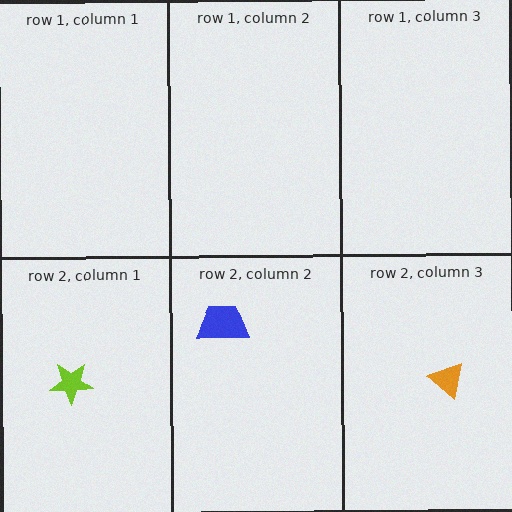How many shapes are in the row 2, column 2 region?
1.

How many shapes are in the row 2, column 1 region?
1.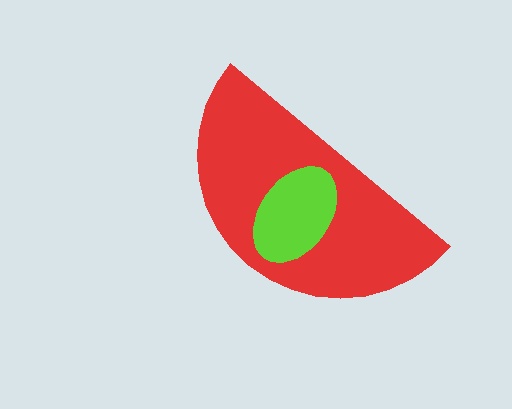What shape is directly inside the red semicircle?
The lime ellipse.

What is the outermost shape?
The red semicircle.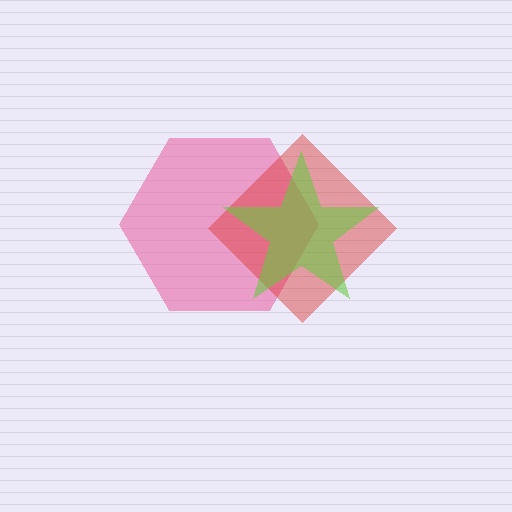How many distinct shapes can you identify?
There are 3 distinct shapes: a pink hexagon, a red diamond, a lime star.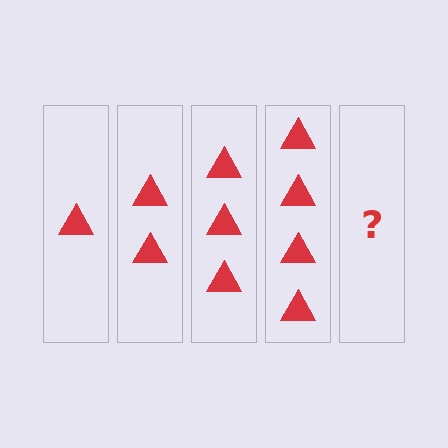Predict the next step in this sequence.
The next step is 5 triangles.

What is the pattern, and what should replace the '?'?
The pattern is that each step adds one more triangle. The '?' should be 5 triangles.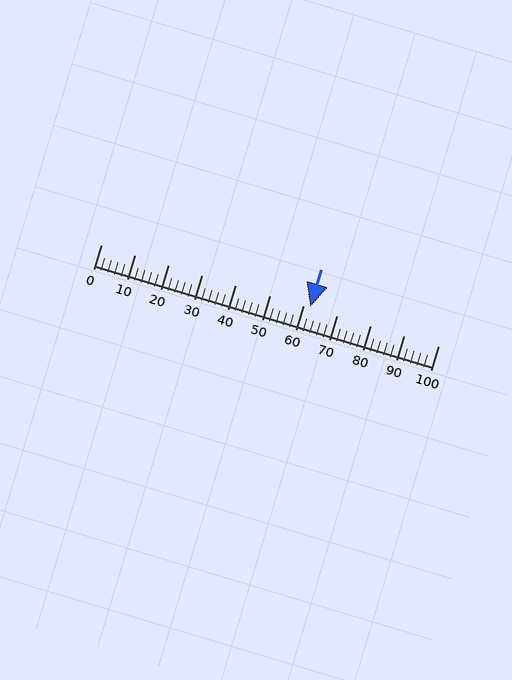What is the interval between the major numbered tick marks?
The major tick marks are spaced 10 units apart.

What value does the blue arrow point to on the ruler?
The blue arrow points to approximately 62.